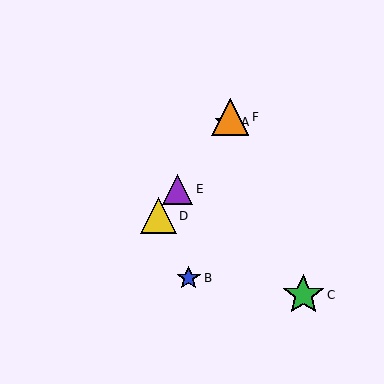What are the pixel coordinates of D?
Object D is at (159, 216).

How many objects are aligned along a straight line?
4 objects (A, D, E, F) are aligned along a straight line.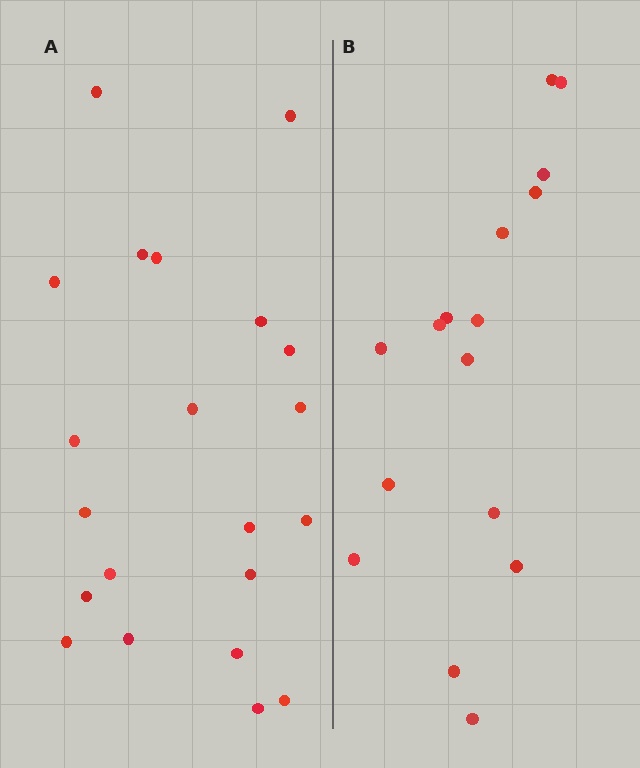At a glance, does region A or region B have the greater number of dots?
Region A (the left region) has more dots.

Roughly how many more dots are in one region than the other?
Region A has about 5 more dots than region B.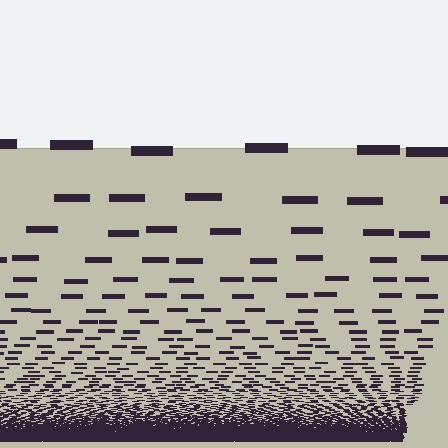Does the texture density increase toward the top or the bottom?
Density increases toward the bottom.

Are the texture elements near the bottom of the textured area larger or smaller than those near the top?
Smaller. The gradient is inverted — elements near the bottom are smaller and denser.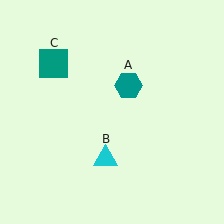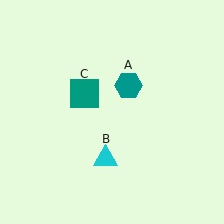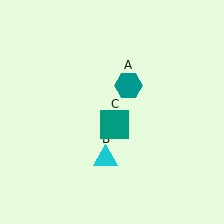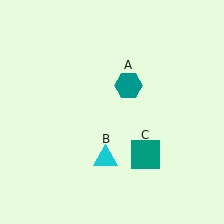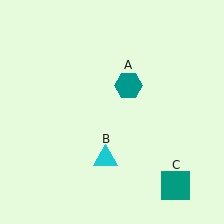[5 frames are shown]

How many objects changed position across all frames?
1 object changed position: teal square (object C).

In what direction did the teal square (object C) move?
The teal square (object C) moved down and to the right.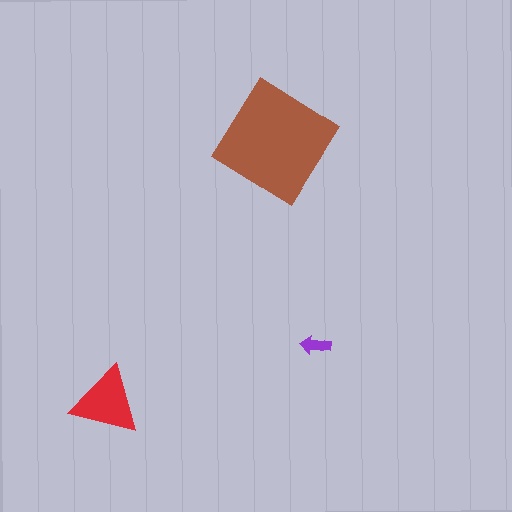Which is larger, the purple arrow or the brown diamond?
The brown diamond.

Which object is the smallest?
The purple arrow.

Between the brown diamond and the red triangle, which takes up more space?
The brown diamond.